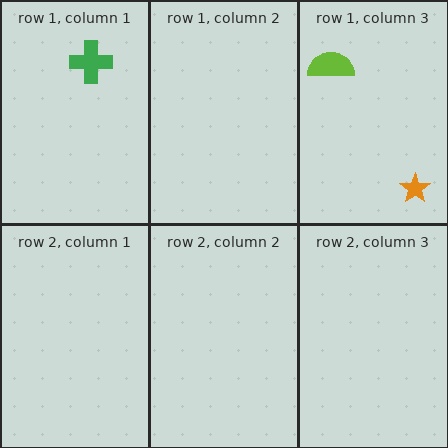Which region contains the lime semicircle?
The row 1, column 3 region.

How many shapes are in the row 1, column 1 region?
1.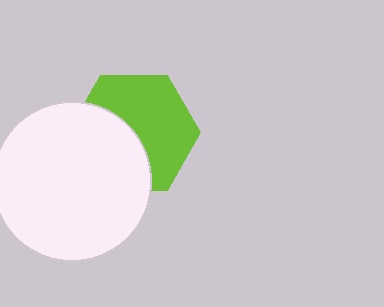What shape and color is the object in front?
The object in front is a white circle.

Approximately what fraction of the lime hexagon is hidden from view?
Roughly 43% of the lime hexagon is hidden behind the white circle.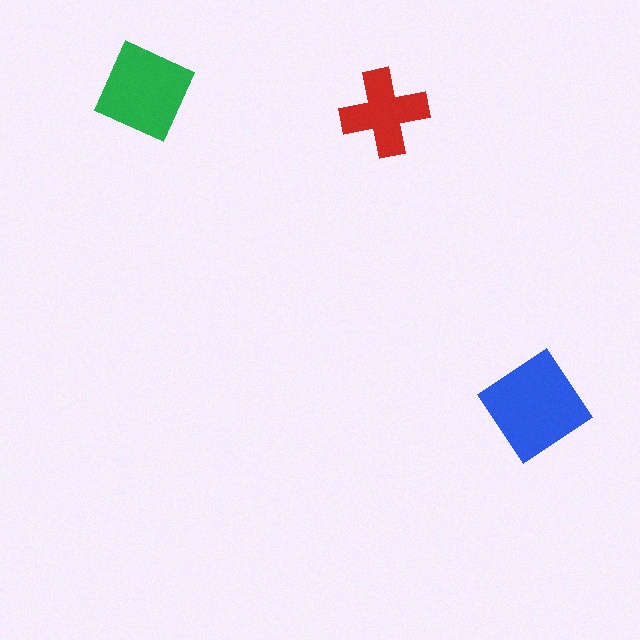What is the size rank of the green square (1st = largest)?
2nd.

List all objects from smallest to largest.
The red cross, the green square, the blue diamond.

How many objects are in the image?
There are 3 objects in the image.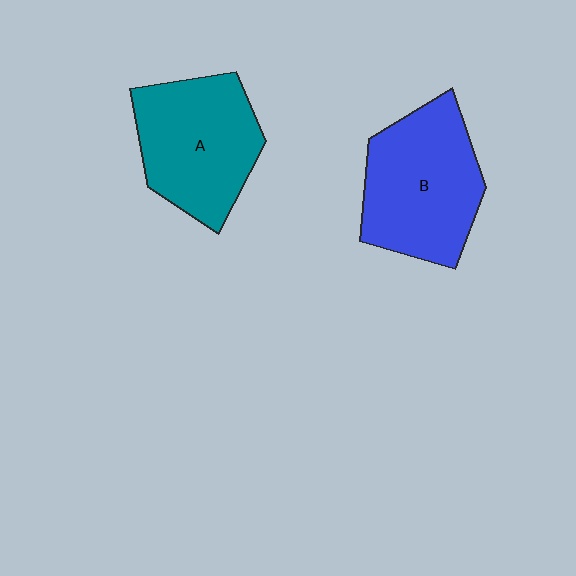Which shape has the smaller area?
Shape A (teal).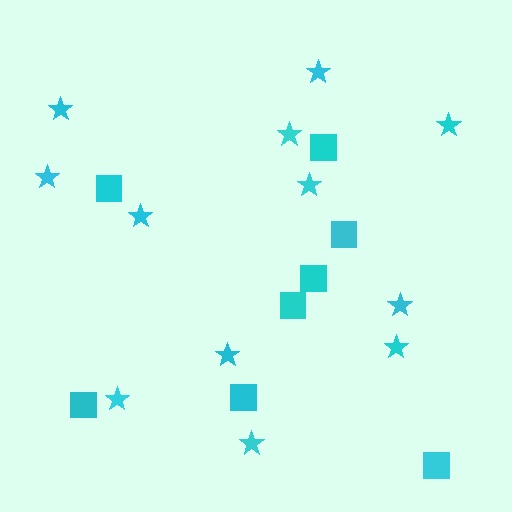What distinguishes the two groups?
There are 2 groups: one group of stars (12) and one group of squares (8).